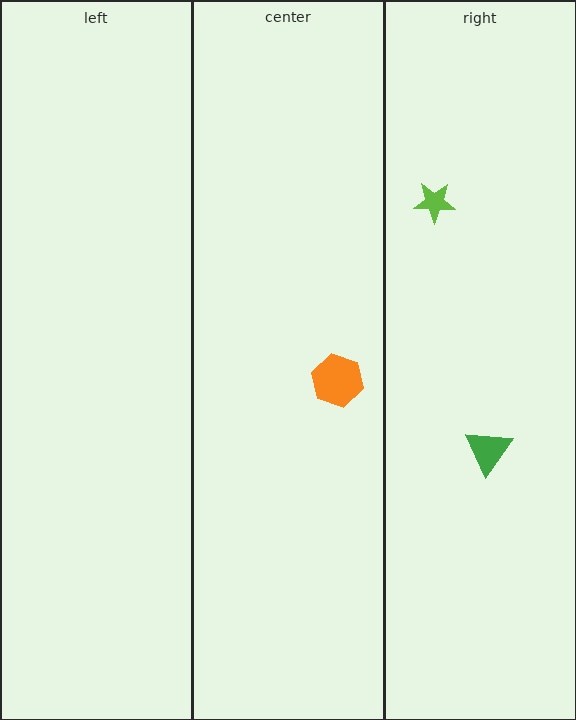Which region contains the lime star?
The right region.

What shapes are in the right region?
The lime star, the green triangle.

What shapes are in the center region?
The orange hexagon.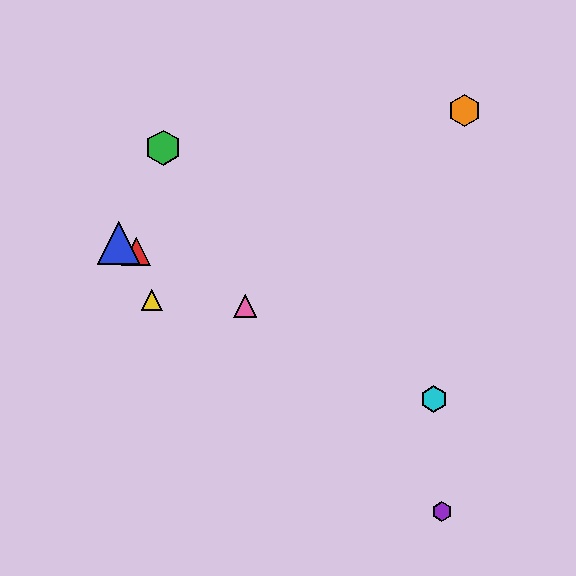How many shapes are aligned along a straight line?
4 shapes (the red triangle, the blue triangle, the cyan hexagon, the pink triangle) are aligned along a straight line.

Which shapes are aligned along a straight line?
The red triangle, the blue triangle, the cyan hexagon, the pink triangle are aligned along a straight line.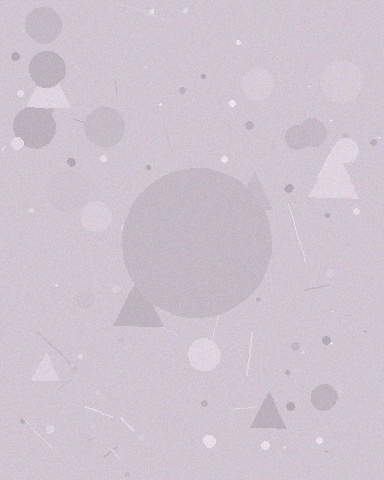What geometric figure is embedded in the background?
A circle is embedded in the background.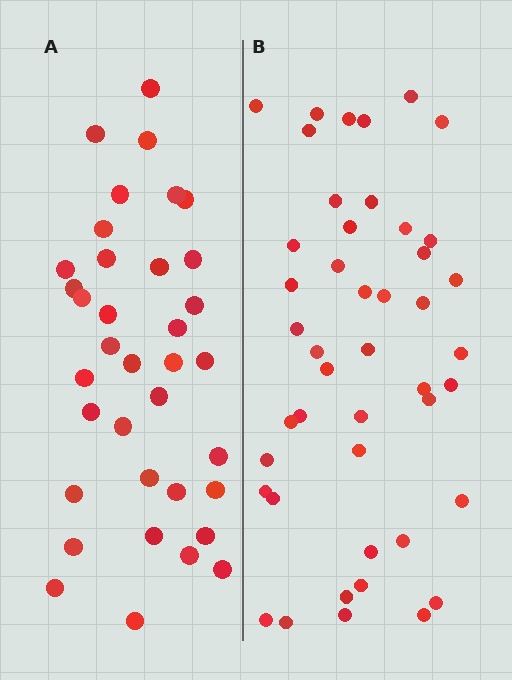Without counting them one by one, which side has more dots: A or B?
Region B (the right region) has more dots.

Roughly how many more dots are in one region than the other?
Region B has roughly 8 or so more dots than region A.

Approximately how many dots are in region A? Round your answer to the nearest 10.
About 40 dots. (The exact count is 36, which rounds to 40.)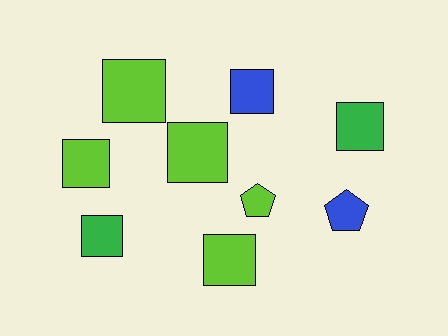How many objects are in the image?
There are 9 objects.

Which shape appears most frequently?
Square, with 7 objects.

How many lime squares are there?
There are 4 lime squares.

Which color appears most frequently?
Lime, with 5 objects.